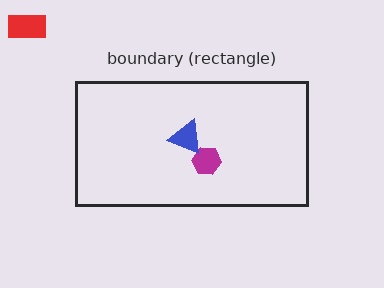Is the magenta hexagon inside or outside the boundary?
Inside.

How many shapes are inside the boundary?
2 inside, 1 outside.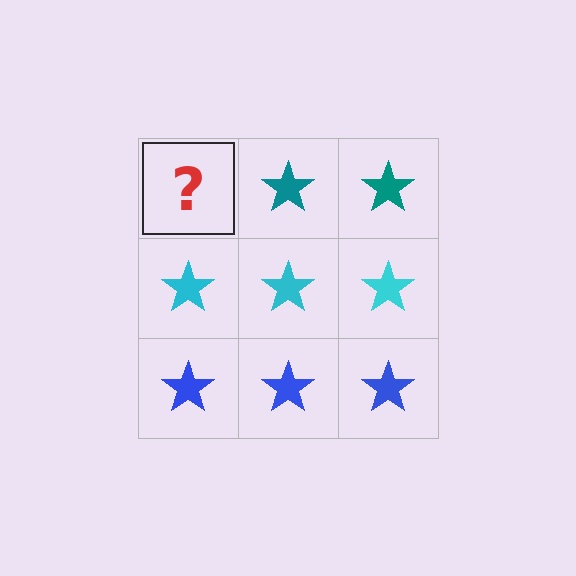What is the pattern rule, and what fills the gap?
The rule is that each row has a consistent color. The gap should be filled with a teal star.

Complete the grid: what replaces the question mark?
The question mark should be replaced with a teal star.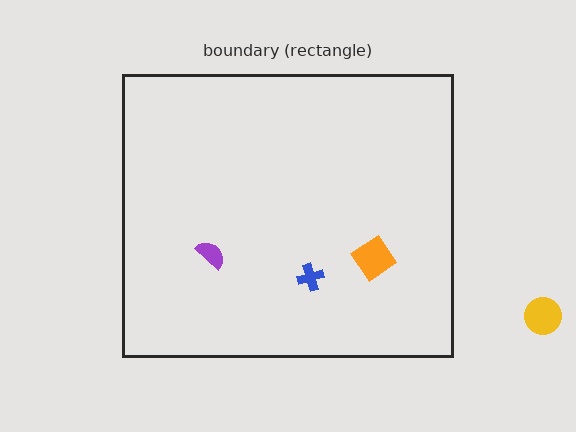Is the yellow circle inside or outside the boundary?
Outside.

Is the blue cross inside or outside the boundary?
Inside.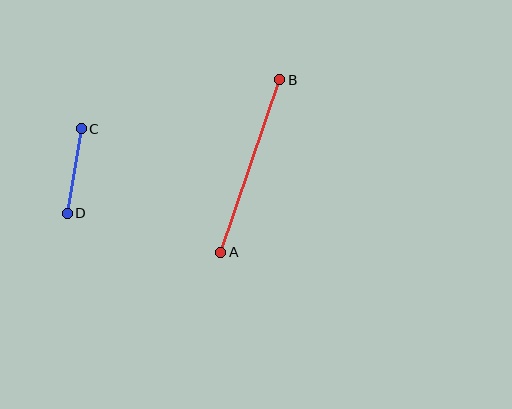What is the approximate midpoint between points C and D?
The midpoint is at approximately (74, 171) pixels.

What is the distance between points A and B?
The distance is approximately 182 pixels.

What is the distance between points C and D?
The distance is approximately 86 pixels.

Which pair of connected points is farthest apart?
Points A and B are farthest apart.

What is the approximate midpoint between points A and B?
The midpoint is at approximately (250, 166) pixels.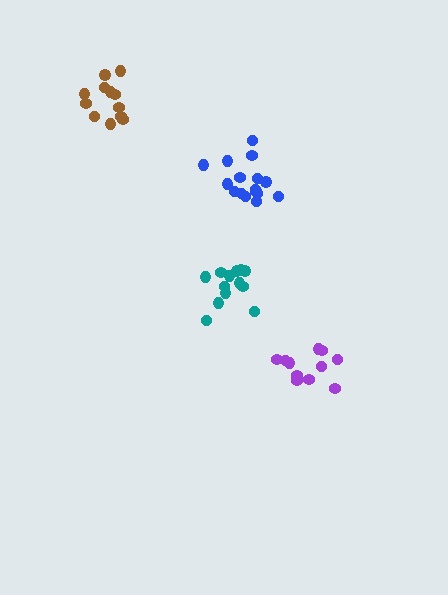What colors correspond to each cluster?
The clusters are colored: purple, brown, blue, teal.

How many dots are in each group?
Group 1: 11 dots, Group 2: 12 dots, Group 3: 16 dots, Group 4: 13 dots (52 total).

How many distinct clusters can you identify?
There are 4 distinct clusters.